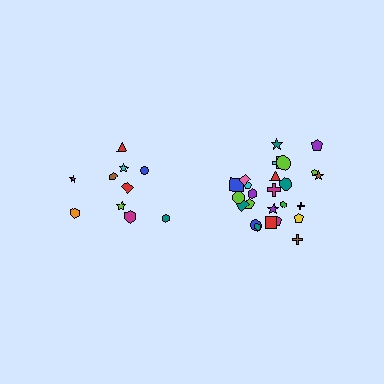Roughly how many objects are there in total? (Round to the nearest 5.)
Roughly 35 objects in total.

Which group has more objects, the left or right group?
The right group.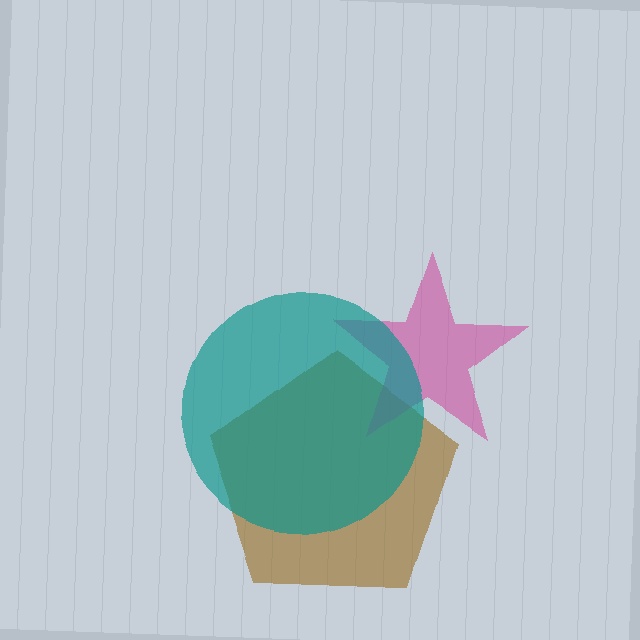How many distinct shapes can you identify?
There are 3 distinct shapes: a brown pentagon, a magenta star, a teal circle.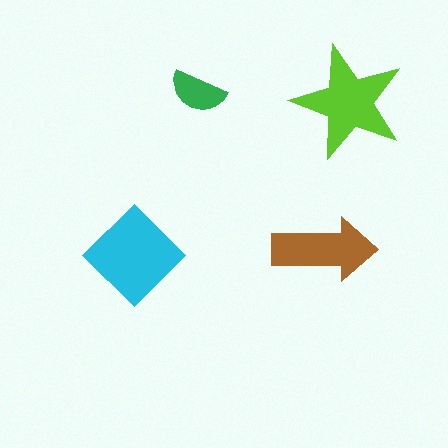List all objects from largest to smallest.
The cyan diamond, the lime star, the brown arrow, the green semicircle.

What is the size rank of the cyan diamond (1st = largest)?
1st.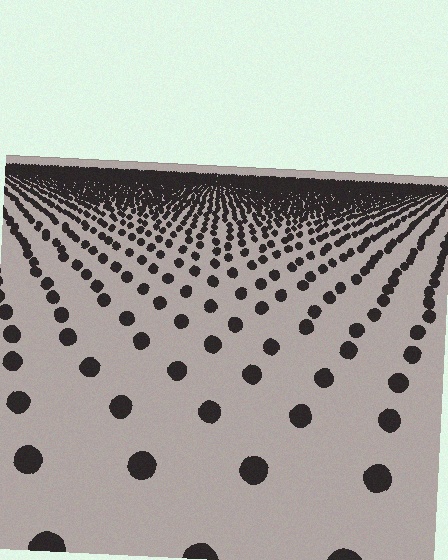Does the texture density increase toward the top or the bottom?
Density increases toward the top.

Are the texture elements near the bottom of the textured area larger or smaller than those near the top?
Larger. Near the bottom, elements are closer to the viewer and appear at a bigger on-screen size.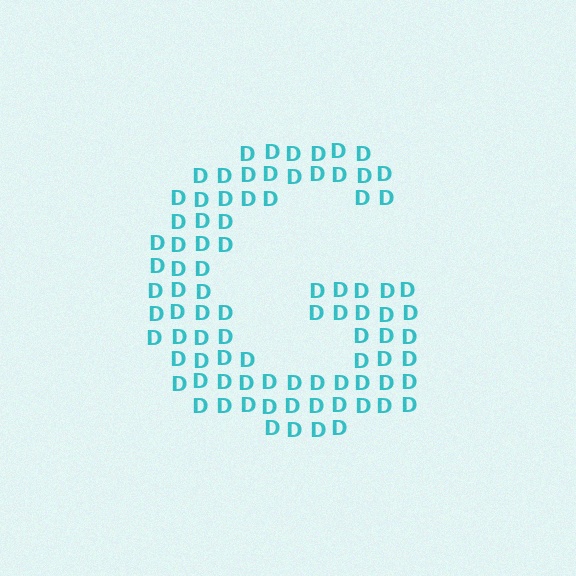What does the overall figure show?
The overall figure shows the letter G.